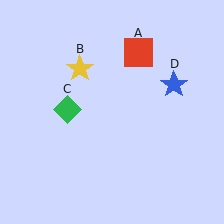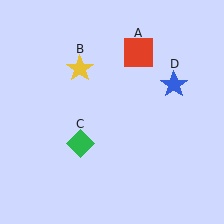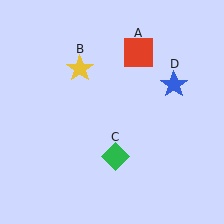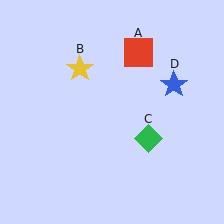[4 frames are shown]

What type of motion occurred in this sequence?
The green diamond (object C) rotated counterclockwise around the center of the scene.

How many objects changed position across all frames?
1 object changed position: green diamond (object C).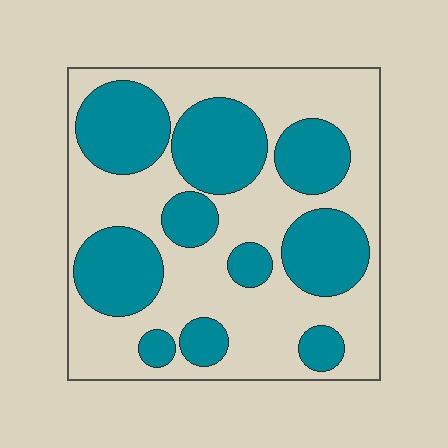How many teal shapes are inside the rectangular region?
10.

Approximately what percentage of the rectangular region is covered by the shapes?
Approximately 40%.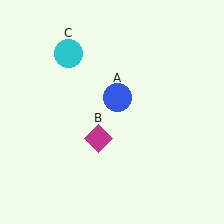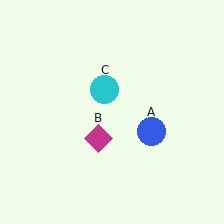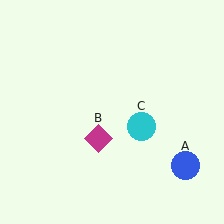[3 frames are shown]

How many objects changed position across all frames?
2 objects changed position: blue circle (object A), cyan circle (object C).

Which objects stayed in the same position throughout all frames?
Magenta diamond (object B) remained stationary.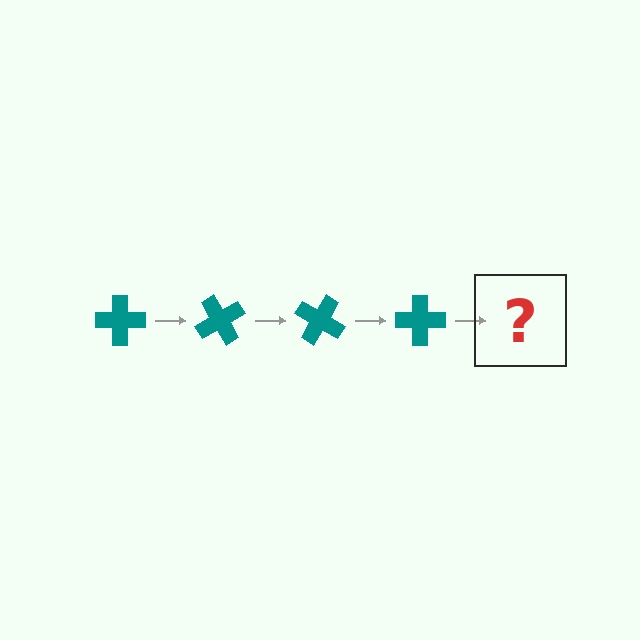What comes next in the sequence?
The next element should be a teal cross rotated 240 degrees.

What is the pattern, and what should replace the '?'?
The pattern is that the cross rotates 60 degrees each step. The '?' should be a teal cross rotated 240 degrees.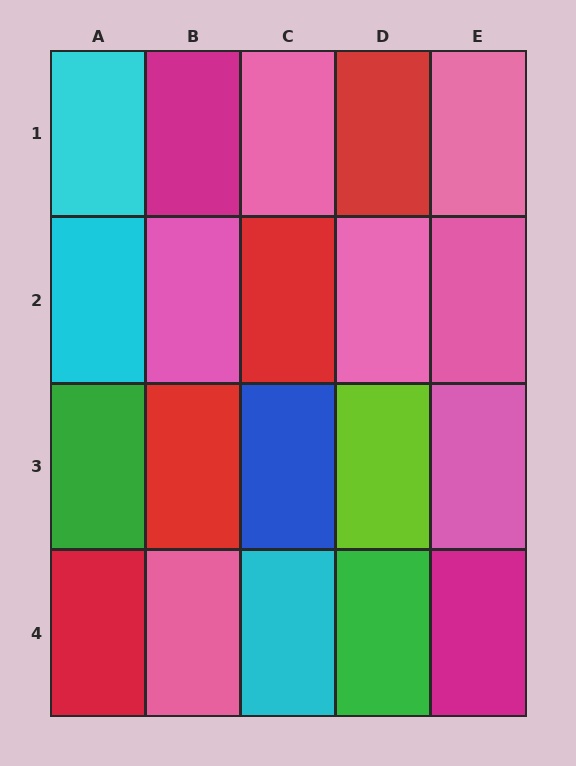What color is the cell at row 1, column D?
Red.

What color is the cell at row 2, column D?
Pink.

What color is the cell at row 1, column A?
Cyan.